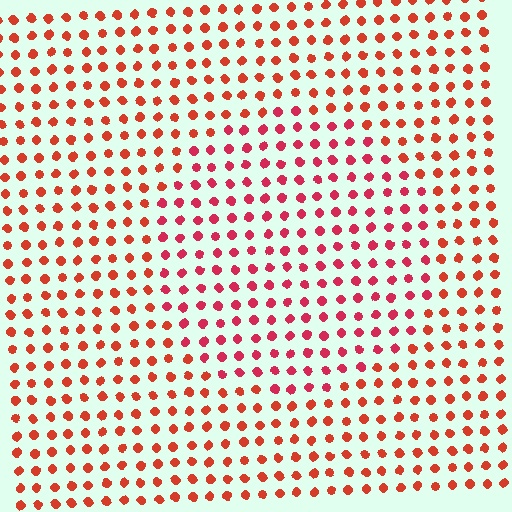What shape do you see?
I see a circle.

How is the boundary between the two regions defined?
The boundary is defined purely by a slight shift in hue (about 22 degrees). Spacing, size, and orientation are identical on both sides.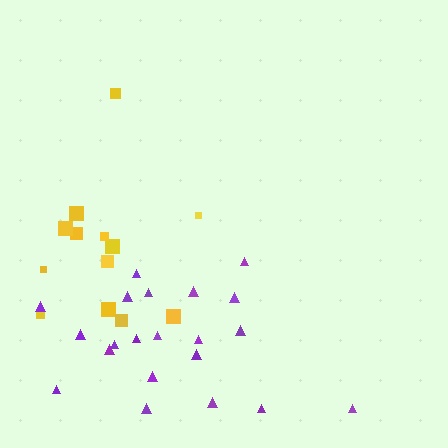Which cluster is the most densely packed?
Purple.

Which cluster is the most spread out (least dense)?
Yellow.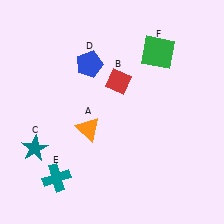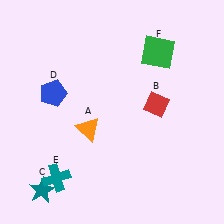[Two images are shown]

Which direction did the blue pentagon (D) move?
The blue pentagon (D) moved left.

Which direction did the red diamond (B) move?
The red diamond (B) moved right.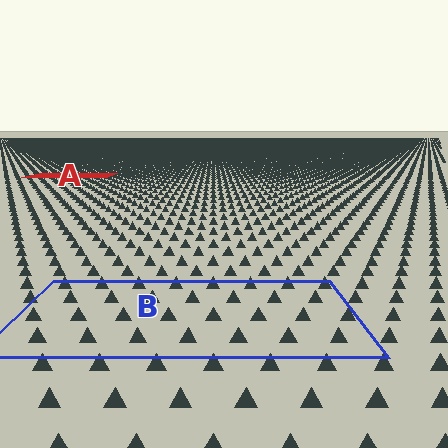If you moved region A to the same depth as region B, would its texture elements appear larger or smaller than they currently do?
They would appear larger. At a closer depth, the same texture elements are projected at a bigger on-screen size.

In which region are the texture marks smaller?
The texture marks are smaller in region A, because it is farther away.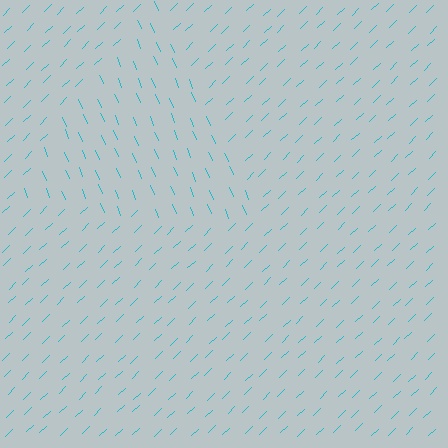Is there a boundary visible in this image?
Yes, there is a texture boundary formed by a change in line orientation.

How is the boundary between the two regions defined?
The boundary is defined purely by a change in line orientation (approximately 69 degrees difference). All lines are the same color and thickness.